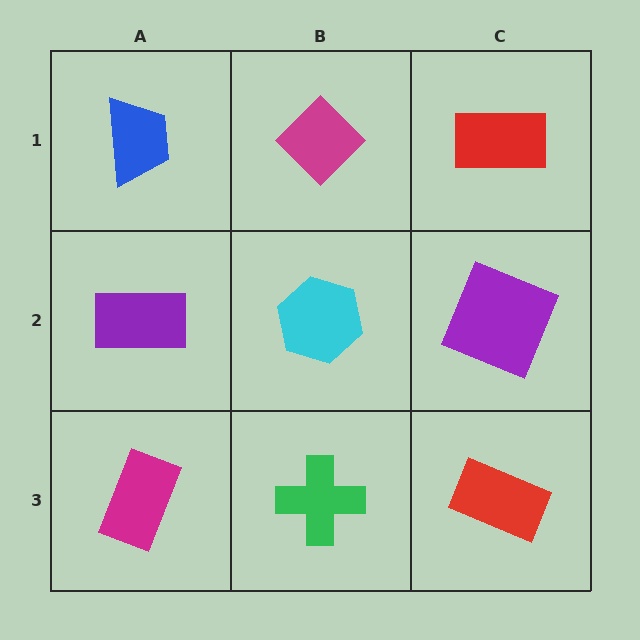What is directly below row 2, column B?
A green cross.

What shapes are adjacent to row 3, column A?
A purple rectangle (row 2, column A), a green cross (row 3, column B).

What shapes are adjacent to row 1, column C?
A purple square (row 2, column C), a magenta diamond (row 1, column B).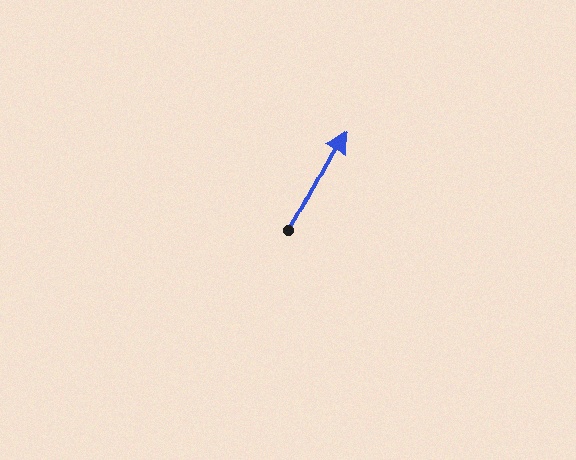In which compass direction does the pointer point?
Northeast.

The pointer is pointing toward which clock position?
Roughly 1 o'clock.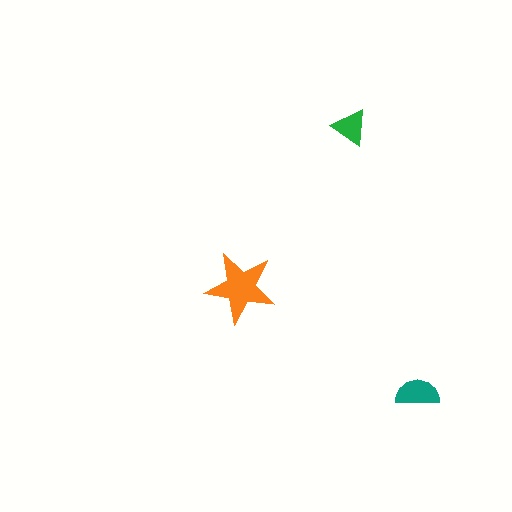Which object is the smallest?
The green triangle.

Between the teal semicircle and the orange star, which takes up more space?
The orange star.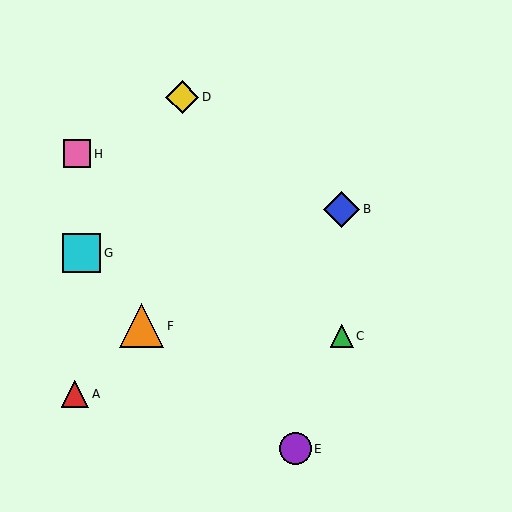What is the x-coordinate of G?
Object G is at x≈82.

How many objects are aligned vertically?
2 objects (B, C) are aligned vertically.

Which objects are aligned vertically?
Objects B, C are aligned vertically.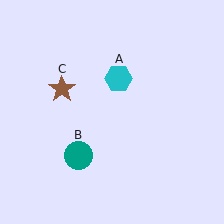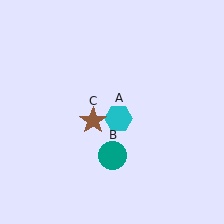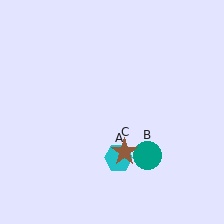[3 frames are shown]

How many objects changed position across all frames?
3 objects changed position: cyan hexagon (object A), teal circle (object B), brown star (object C).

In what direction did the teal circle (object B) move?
The teal circle (object B) moved right.